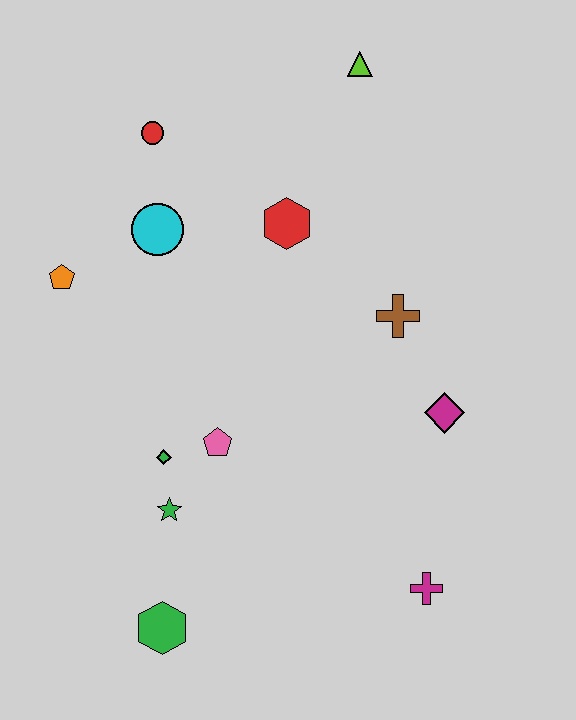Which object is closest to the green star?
The green diamond is closest to the green star.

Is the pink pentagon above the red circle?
No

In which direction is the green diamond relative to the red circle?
The green diamond is below the red circle.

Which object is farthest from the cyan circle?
The magenta cross is farthest from the cyan circle.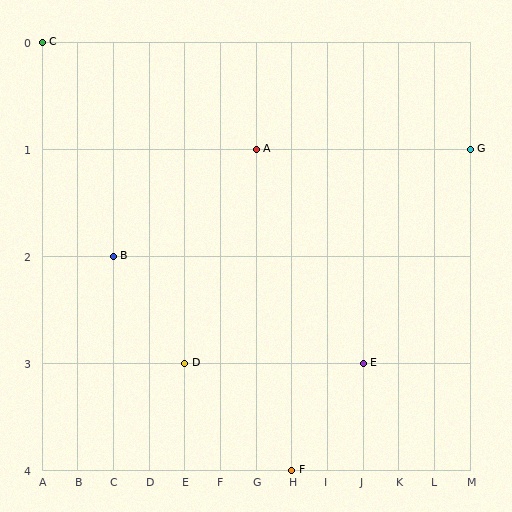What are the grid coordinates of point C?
Point C is at grid coordinates (A, 0).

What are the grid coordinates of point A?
Point A is at grid coordinates (G, 1).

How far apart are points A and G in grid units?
Points A and G are 6 columns apart.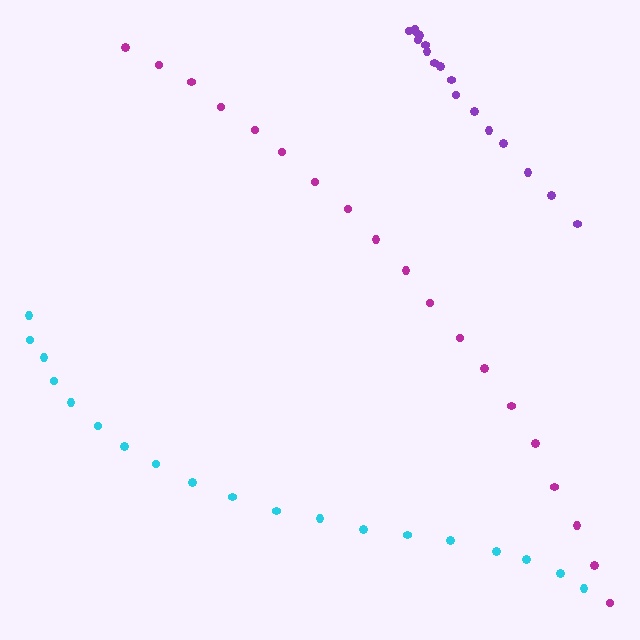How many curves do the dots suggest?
There are 3 distinct paths.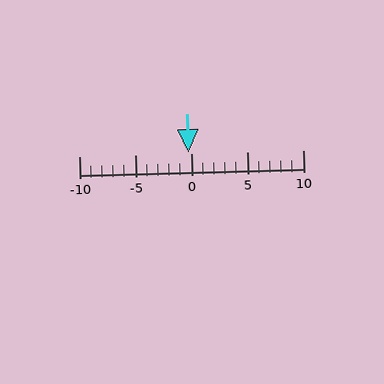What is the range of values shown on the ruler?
The ruler shows values from -10 to 10.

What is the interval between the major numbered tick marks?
The major tick marks are spaced 5 units apart.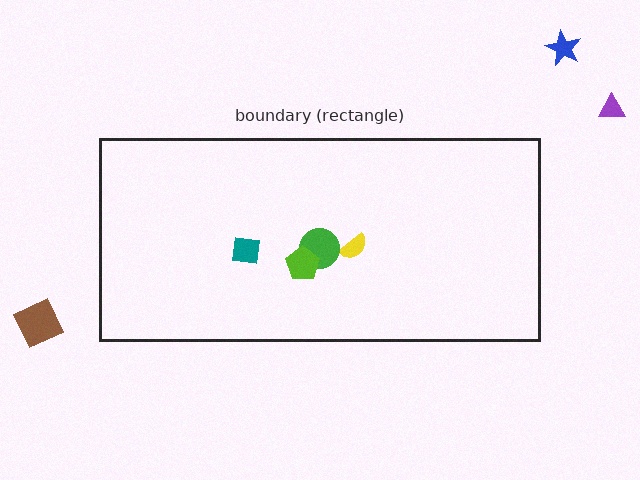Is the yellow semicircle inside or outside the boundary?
Inside.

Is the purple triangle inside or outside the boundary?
Outside.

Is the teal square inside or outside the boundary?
Inside.